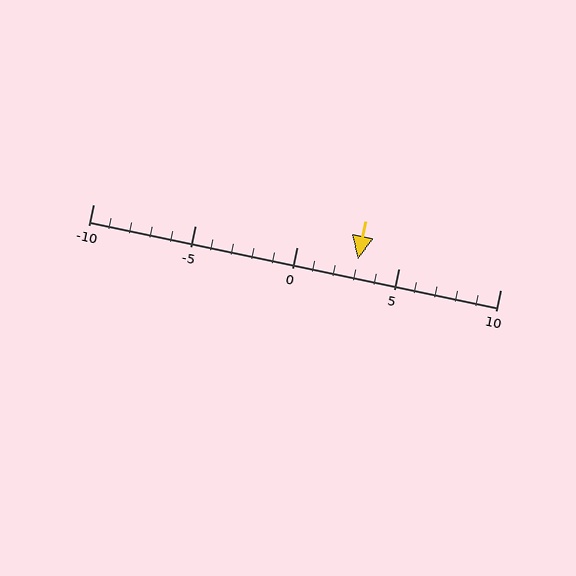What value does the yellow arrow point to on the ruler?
The yellow arrow points to approximately 3.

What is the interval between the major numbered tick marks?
The major tick marks are spaced 5 units apart.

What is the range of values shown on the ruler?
The ruler shows values from -10 to 10.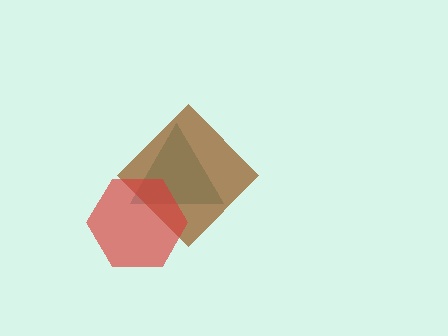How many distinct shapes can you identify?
There are 3 distinct shapes: a teal triangle, a brown diamond, a red hexagon.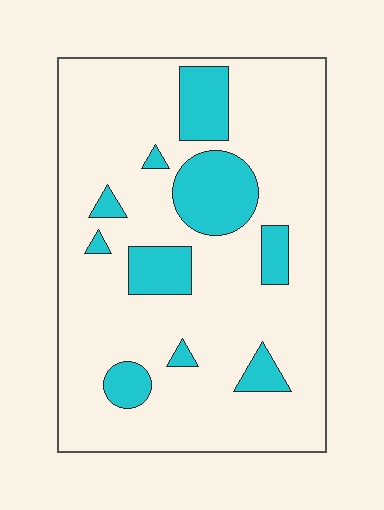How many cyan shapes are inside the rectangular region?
10.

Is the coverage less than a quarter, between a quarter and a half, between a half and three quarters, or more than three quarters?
Less than a quarter.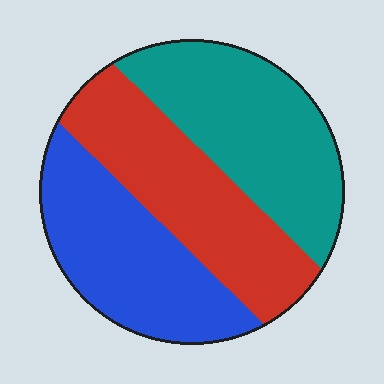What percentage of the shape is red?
Red covers about 35% of the shape.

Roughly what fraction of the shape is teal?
Teal takes up about one third (1/3) of the shape.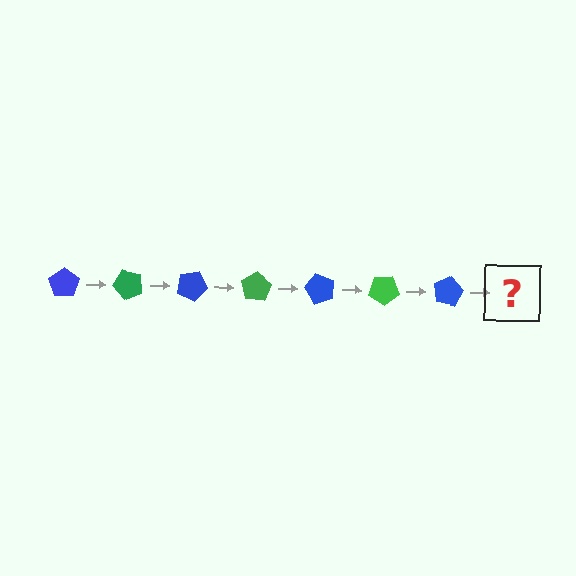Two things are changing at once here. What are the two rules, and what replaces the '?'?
The two rules are that it rotates 50 degrees each step and the color cycles through blue and green. The '?' should be a green pentagon, rotated 350 degrees from the start.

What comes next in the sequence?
The next element should be a green pentagon, rotated 350 degrees from the start.